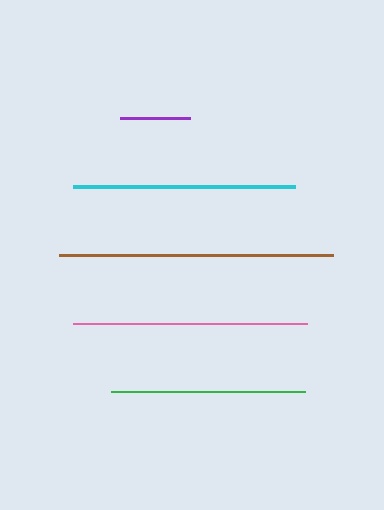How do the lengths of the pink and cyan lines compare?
The pink and cyan lines are approximately the same length.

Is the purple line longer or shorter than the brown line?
The brown line is longer than the purple line.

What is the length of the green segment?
The green segment is approximately 193 pixels long.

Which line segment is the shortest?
The purple line is the shortest at approximately 69 pixels.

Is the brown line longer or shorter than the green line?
The brown line is longer than the green line.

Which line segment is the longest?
The brown line is the longest at approximately 275 pixels.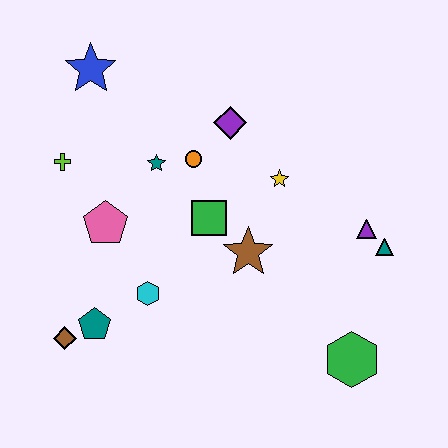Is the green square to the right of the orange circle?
Yes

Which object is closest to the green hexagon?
The teal triangle is closest to the green hexagon.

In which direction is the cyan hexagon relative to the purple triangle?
The cyan hexagon is to the left of the purple triangle.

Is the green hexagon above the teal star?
No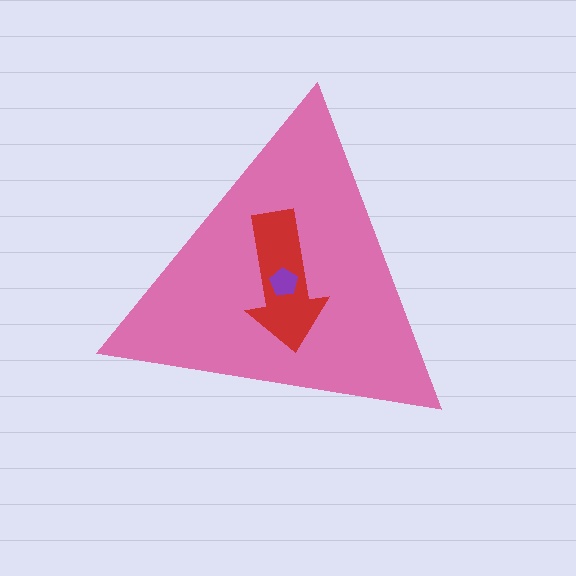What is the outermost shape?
The pink triangle.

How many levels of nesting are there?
3.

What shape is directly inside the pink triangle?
The red arrow.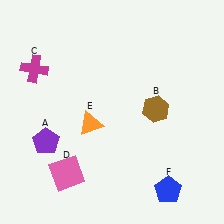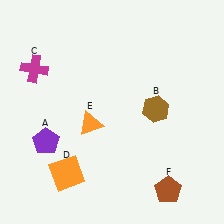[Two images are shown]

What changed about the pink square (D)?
In Image 1, D is pink. In Image 2, it changed to orange.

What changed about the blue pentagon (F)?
In Image 1, F is blue. In Image 2, it changed to brown.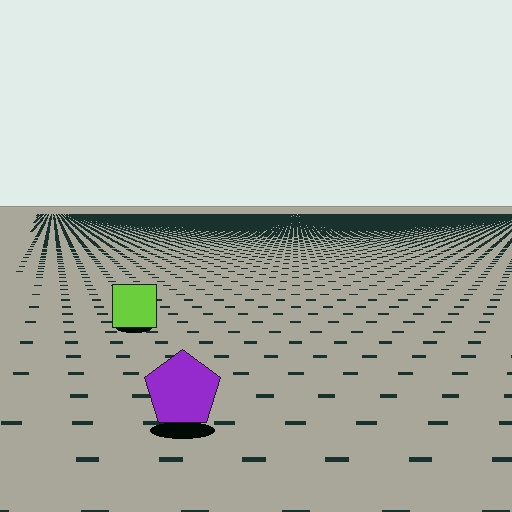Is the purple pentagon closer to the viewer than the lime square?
Yes. The purple pentagon is closer — you can tell from the texture gradient: the ground texture is coarser near it.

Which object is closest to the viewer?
The purple pentagon is closest. The texture marks near it are larger and more spread out.